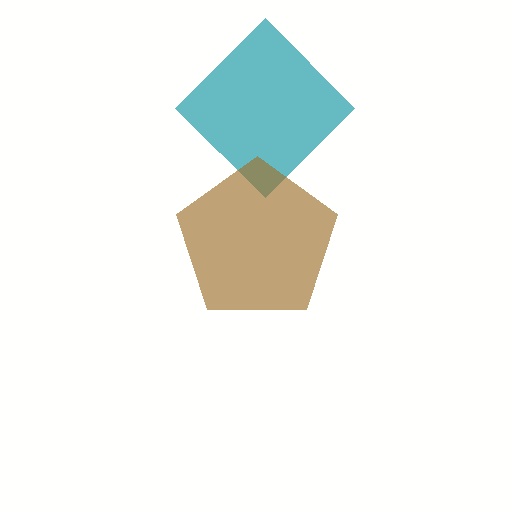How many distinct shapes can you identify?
There are 2 distinct shapes: a teal diamond, a brown pentagon.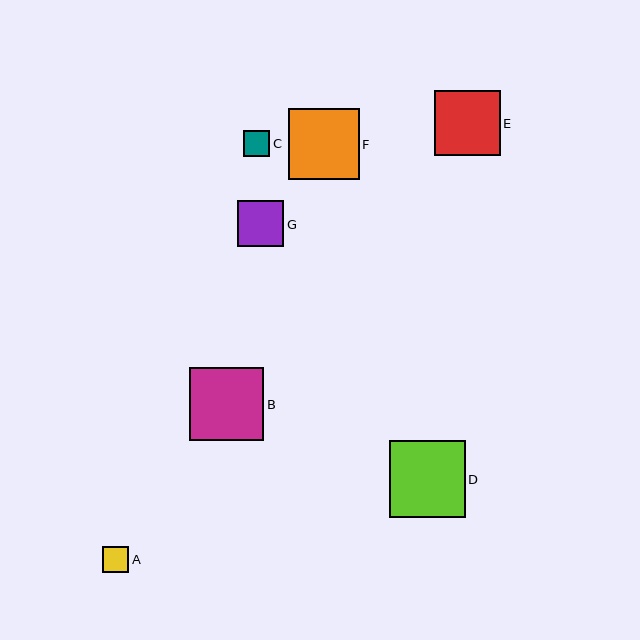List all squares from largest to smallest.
From largest to smallest: D, B, F, E, G, A, C.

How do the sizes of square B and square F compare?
Square B and square F are approximately the same size.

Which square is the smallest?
Square C is the smallest with a size of approximately 26 pixels.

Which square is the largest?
Square D is the largest with a size of approximately 76 pixels.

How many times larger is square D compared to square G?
Square D is approximately 1.7 times the size of square G.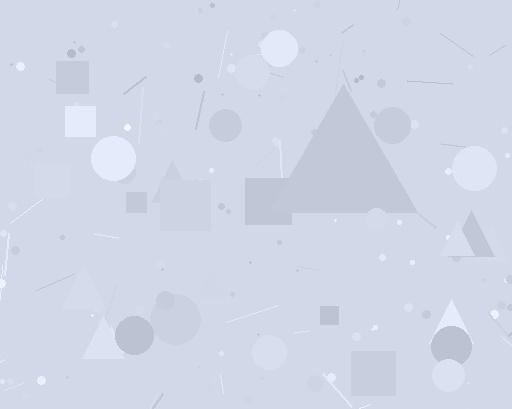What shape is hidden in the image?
A triangle is hidden in the image.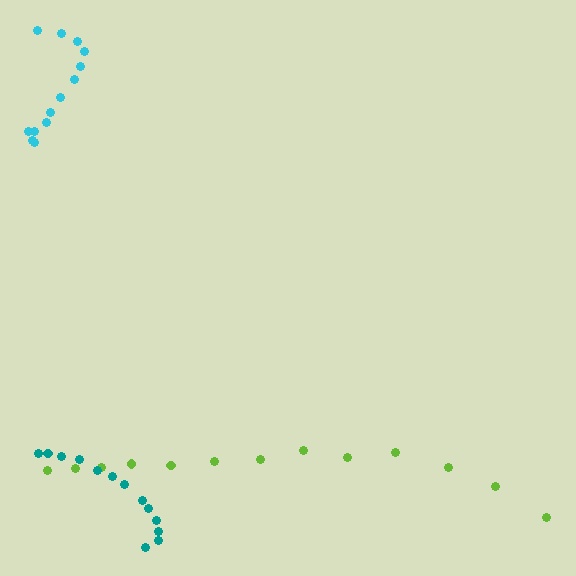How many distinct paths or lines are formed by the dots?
There are 3 distinct paths.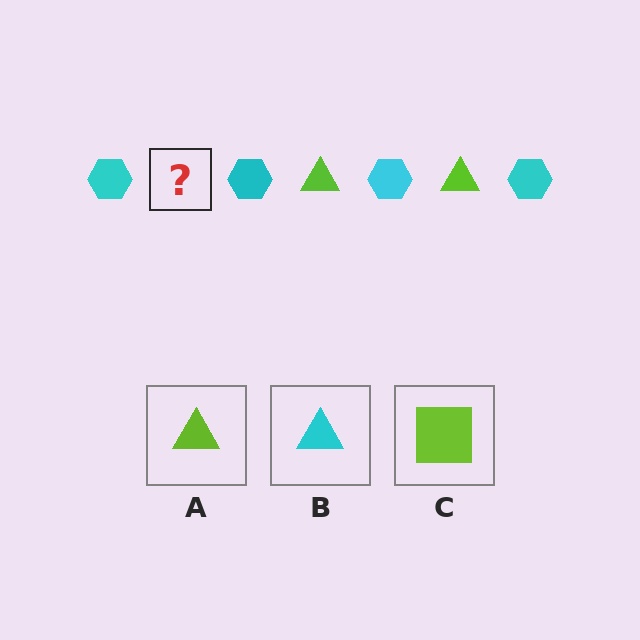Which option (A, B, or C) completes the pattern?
A.